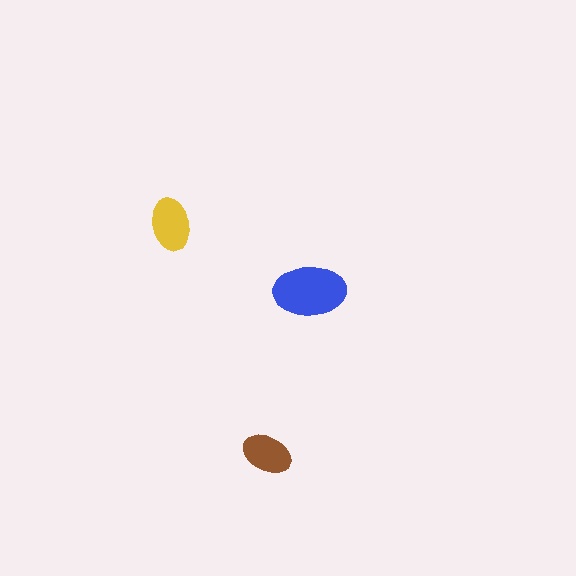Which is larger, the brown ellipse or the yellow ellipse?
The yellow one.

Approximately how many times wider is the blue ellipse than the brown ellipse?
About 1.5 times wider.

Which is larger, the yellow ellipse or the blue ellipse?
The blue one.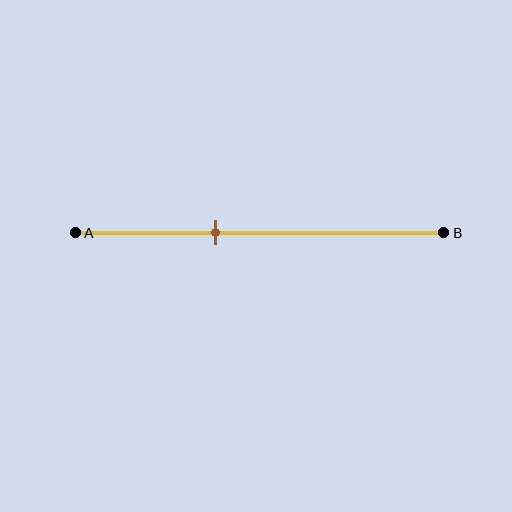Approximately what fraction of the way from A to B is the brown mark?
The brown mark is approximately 40% of the way from A to B.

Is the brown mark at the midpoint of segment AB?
No, the mark is at about 40% from A, not at the 50% midpoint.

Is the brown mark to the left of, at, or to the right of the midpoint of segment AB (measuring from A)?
The brown mark is to the left of the midpoint of segment AB.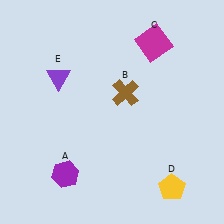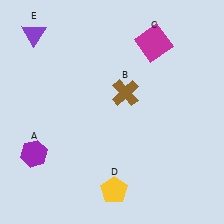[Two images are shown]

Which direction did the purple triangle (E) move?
The purple triangle (E) moved up.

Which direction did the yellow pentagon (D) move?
The yellow pentagon (D) moved left.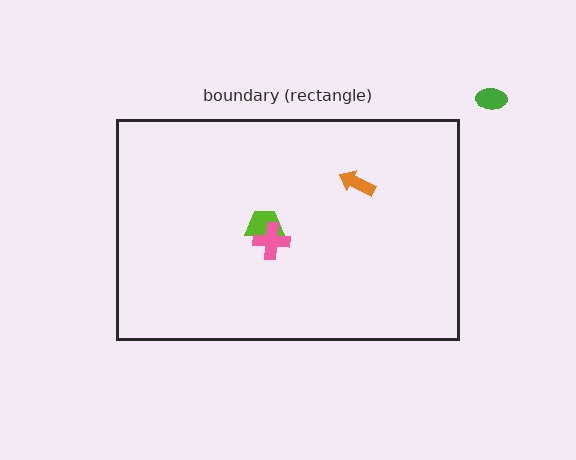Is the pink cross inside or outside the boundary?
Inside.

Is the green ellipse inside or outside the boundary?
Outside.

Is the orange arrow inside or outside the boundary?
Inside.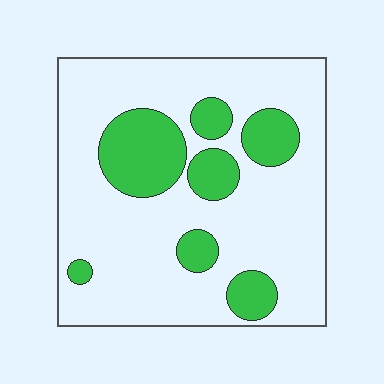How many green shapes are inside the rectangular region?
7.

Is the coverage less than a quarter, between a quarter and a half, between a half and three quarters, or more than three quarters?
Less than a quarter.